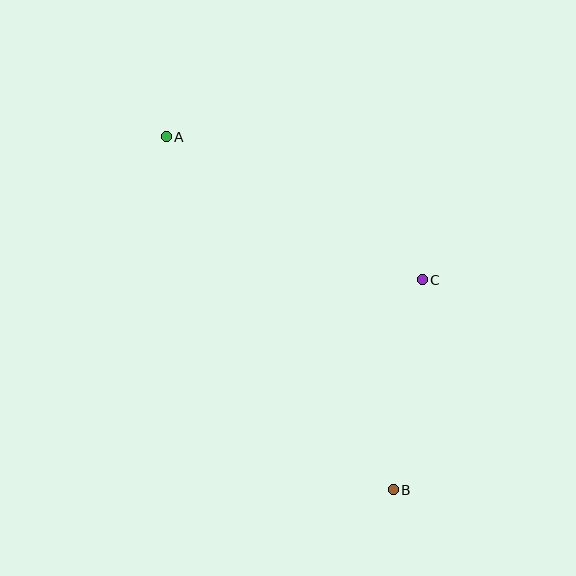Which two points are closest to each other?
Points B and C are closest to each other.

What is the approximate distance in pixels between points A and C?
The distance between A and C is approximately 293 pixels.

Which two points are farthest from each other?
Points A and B are farthest from each other.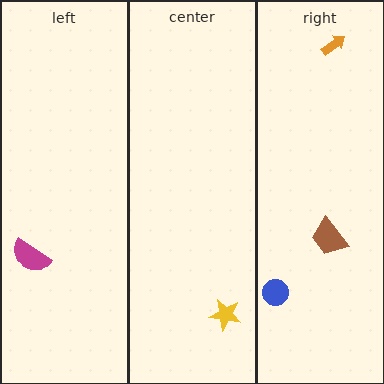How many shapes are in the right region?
3.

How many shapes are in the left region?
1.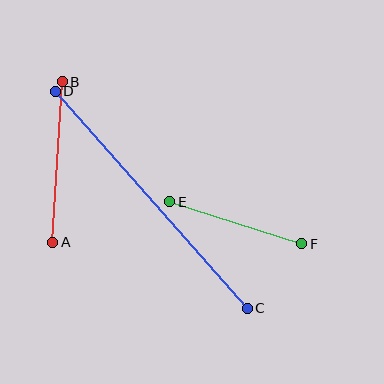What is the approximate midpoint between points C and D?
The midpoint is at approximately (151, 200) pixels.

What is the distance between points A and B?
The distance is approximately 161 pixels.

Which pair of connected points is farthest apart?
Points C and D are farthest apart.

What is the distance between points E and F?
The distance is approximately 139 pixels.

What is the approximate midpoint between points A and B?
The midpoint is at approximately (58, 162) pixels.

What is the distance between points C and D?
The distance is approximately 290 pixels.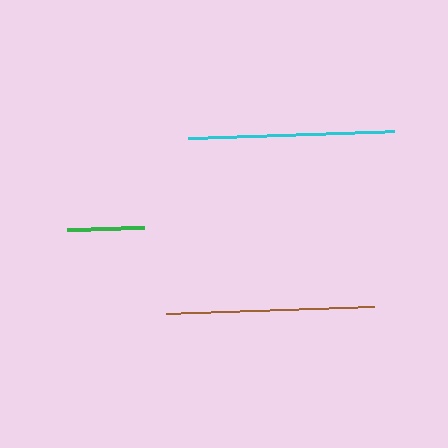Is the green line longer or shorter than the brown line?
The brown line is longer than the green line.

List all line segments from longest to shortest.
From longest to shortest: brown, cyan, green.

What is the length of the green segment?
The green segment is approximately 78 pixels long.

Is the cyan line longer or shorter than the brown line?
The brown line is longer than the cyan line.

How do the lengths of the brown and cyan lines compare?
The brown and cyan lines are approximately the same length.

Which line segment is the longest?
The brown line is the longest at approximately 208 pixels.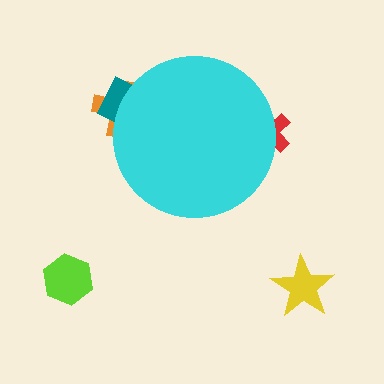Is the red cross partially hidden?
Yes, the red cross is partially hidden behind the cyan circle.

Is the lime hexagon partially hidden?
No, the lime hexagon is fully visible.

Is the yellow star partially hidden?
No, the yellow star is fully visible.